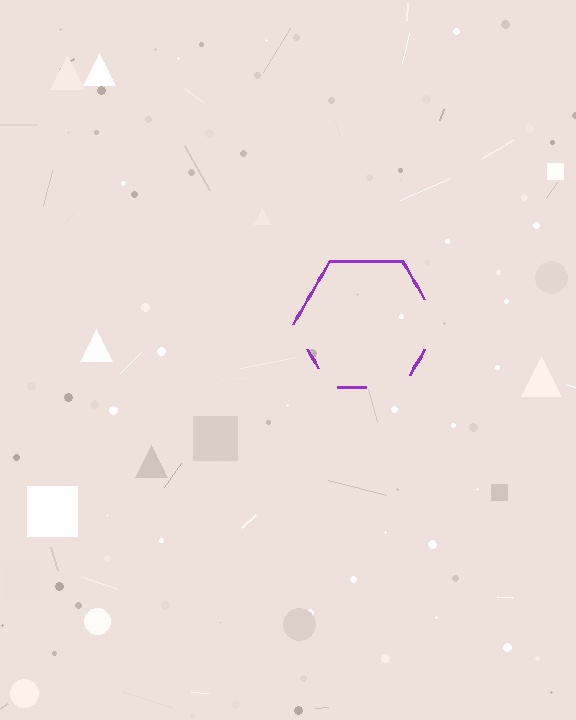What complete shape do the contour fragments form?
The contour fragments form a hexagon.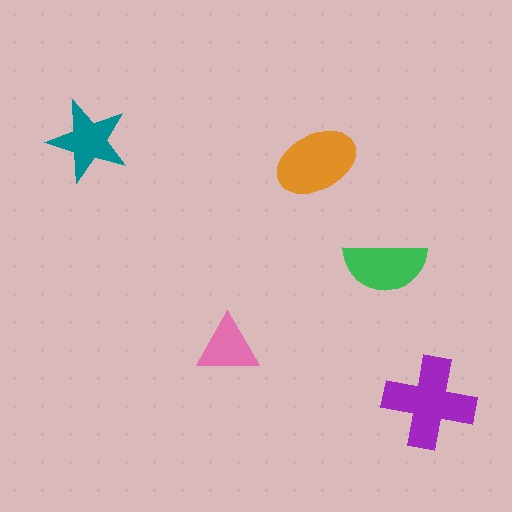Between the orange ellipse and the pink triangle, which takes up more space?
The orange ellipse.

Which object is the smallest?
The pink triangle.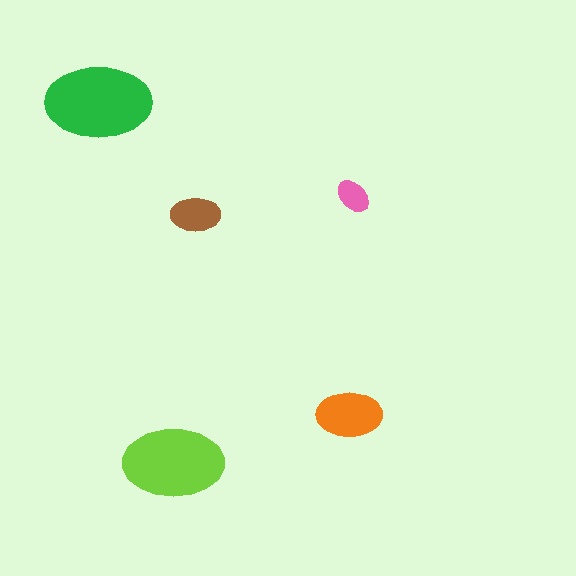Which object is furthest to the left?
The green ellipse is leftmost.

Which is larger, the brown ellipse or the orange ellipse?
The orange one.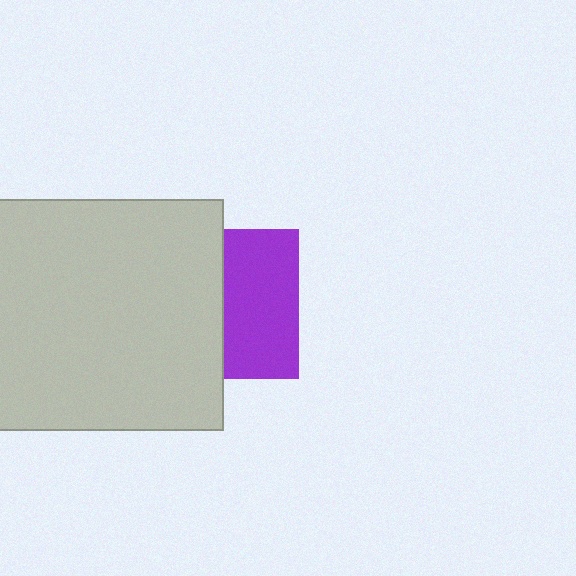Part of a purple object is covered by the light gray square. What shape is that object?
It is a square.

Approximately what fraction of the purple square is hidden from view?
Roughly 50% of the purple square is hidden behind the light gray square.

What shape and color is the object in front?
The object in front is a light gray square.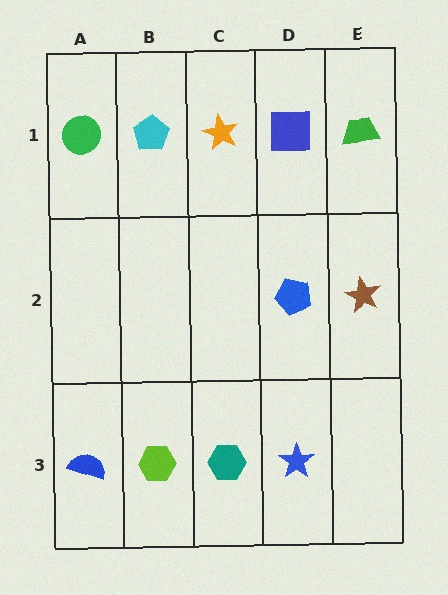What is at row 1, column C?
An orange star.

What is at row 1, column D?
A blue square.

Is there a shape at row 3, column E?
No, that cell is empty.